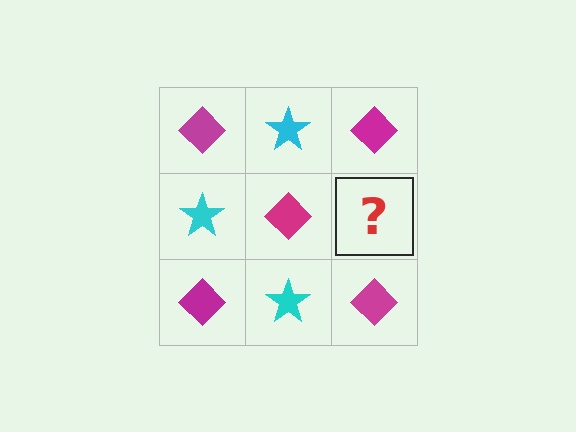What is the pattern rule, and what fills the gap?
The rule is that it alternates magenta diamond and cyan star in a checkerboard pattern. The gap should be filled with a cyan star.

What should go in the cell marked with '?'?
The missing cell should contain a cyan star.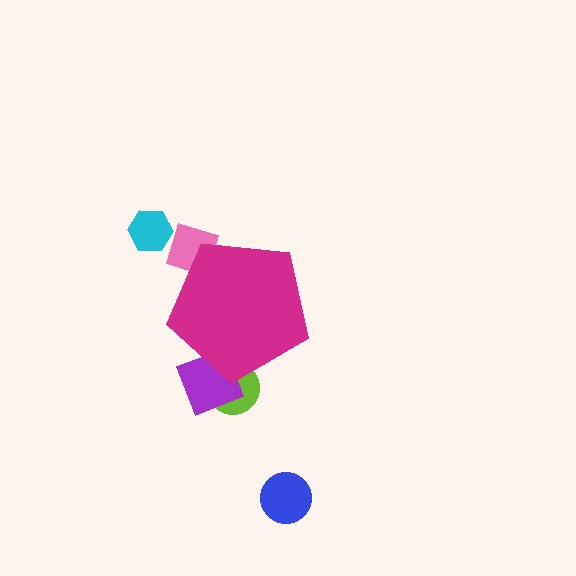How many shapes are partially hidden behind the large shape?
3 shapes are partially hidden.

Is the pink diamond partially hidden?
Yes, the pink diamond is partially hidden behind the magenta pentagon.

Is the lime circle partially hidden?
Yes, the lime circle is partially hidden behind the magenta pentagon.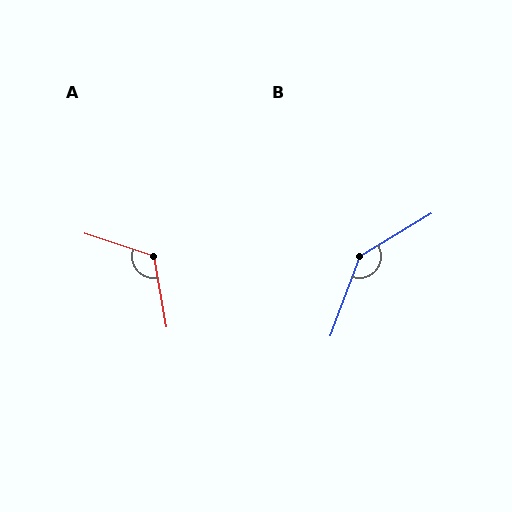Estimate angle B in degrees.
Approximately 142 degrees.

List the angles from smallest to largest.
A (119°), B (142°).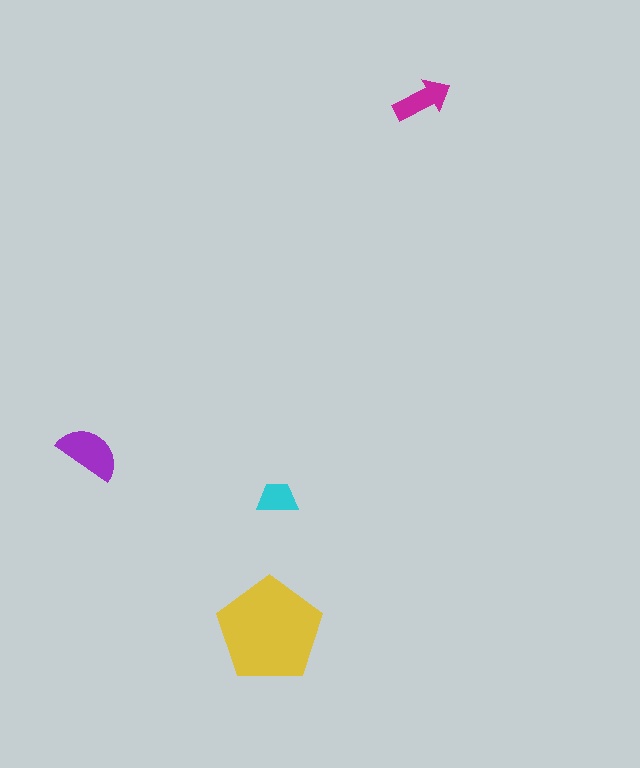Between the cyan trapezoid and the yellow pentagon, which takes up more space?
The yellow pentagon.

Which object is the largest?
The yellow pentagon.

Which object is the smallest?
The cyan trapezoid.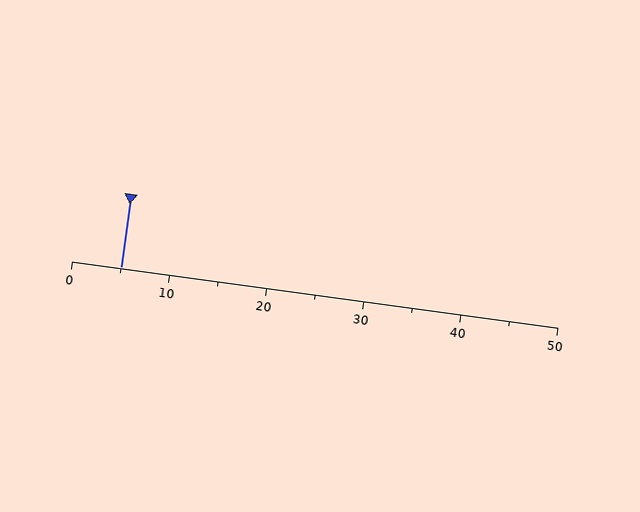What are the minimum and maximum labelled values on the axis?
The axis runs from 0 to 50.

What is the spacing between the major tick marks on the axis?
The major ticks are spaced 10 apart.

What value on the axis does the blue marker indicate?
The marker indicates approximately 5.